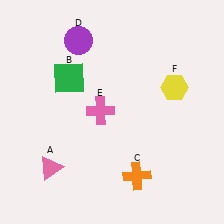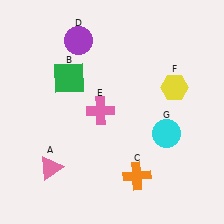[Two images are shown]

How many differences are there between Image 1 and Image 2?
There is 1 difference between the two images.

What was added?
A cyan circle (G) was added in Image 2.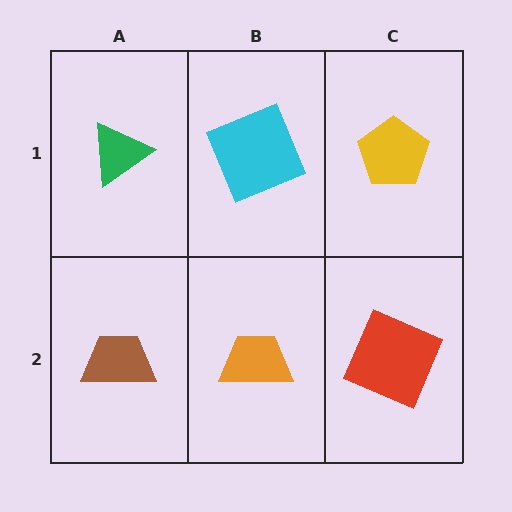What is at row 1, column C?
A yellow pentagon.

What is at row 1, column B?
A cyan square.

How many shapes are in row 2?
3 shapes.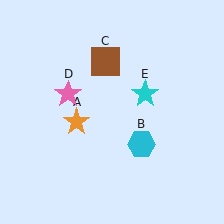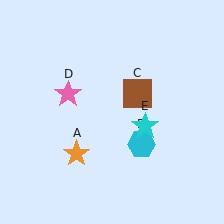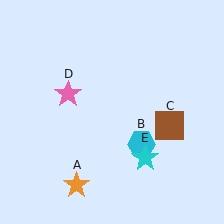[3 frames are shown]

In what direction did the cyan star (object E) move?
The cyan star (object E) moved down.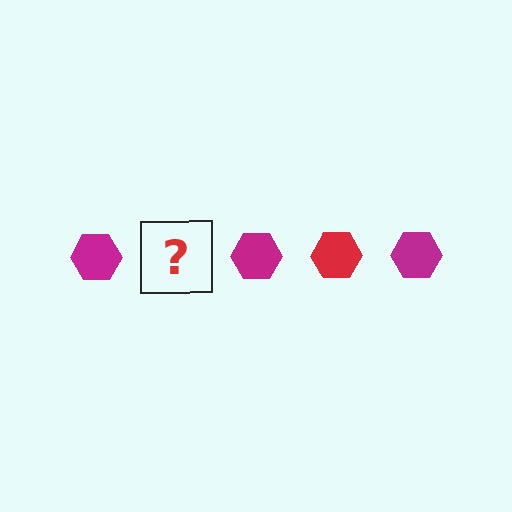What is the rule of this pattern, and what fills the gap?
The rule is that the pattern cycles through magenta, red hexagons. The gap should be filled with a red hexagon.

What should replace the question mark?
The question mark should be replaced with a red hexagon.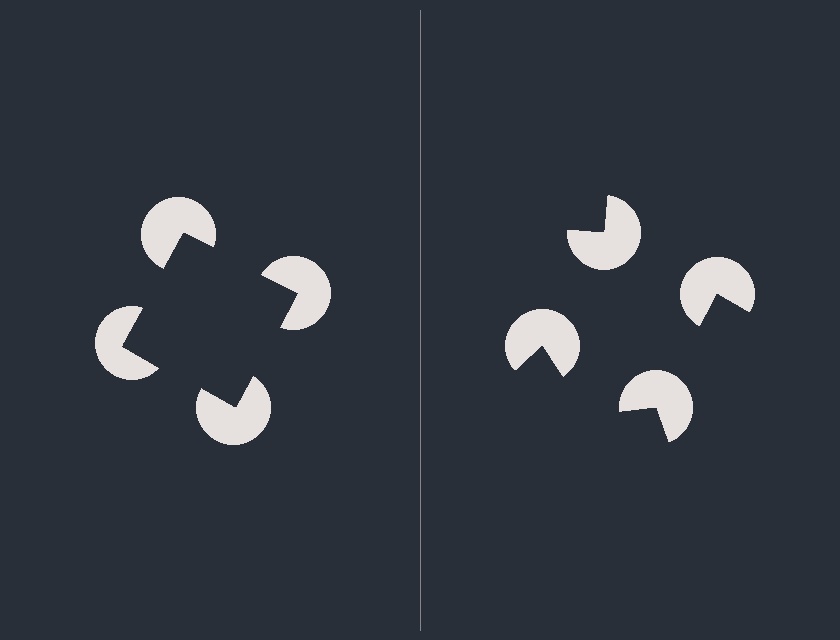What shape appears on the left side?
An illusory square.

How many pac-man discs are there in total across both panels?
8 — 4 on each side.